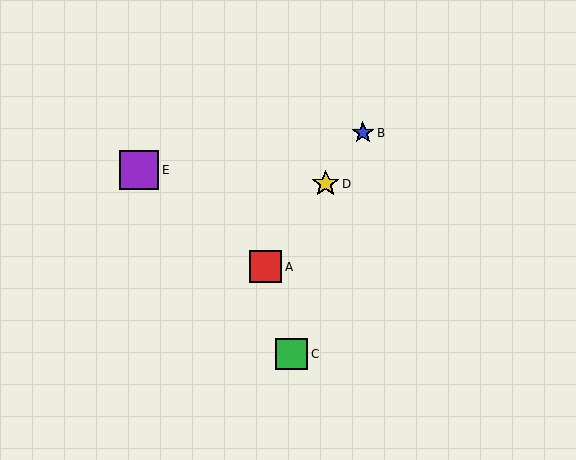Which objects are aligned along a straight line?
Objects A, B, D are aligned along a straight line.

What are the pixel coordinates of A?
Object A is at (266, 267).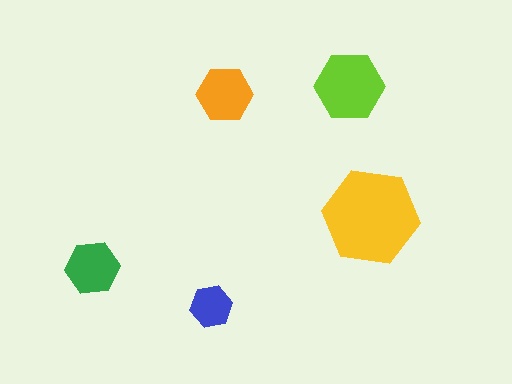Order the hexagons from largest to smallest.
the yellow one, the lime one, the orange one, the green one, the blue one.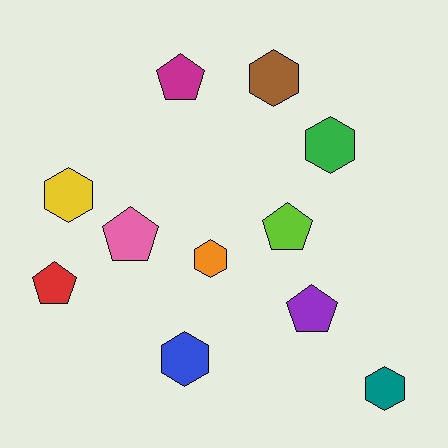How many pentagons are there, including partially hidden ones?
There are 5 pentagons.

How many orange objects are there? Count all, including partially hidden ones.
There is 1 orange object.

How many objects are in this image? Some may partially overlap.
There are 11 objects.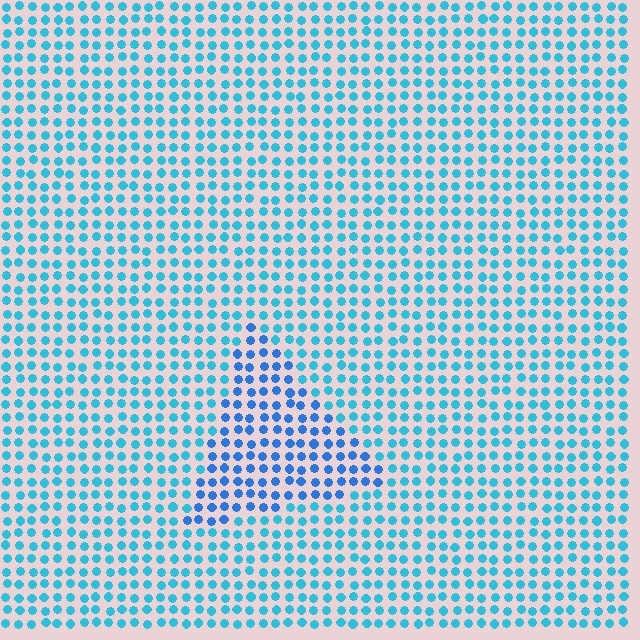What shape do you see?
I see a triangle.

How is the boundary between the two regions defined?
The boundary is defined purely by a slight shift in hue (about 25 degrees). Spacing, size, and orientation are identical on both sides.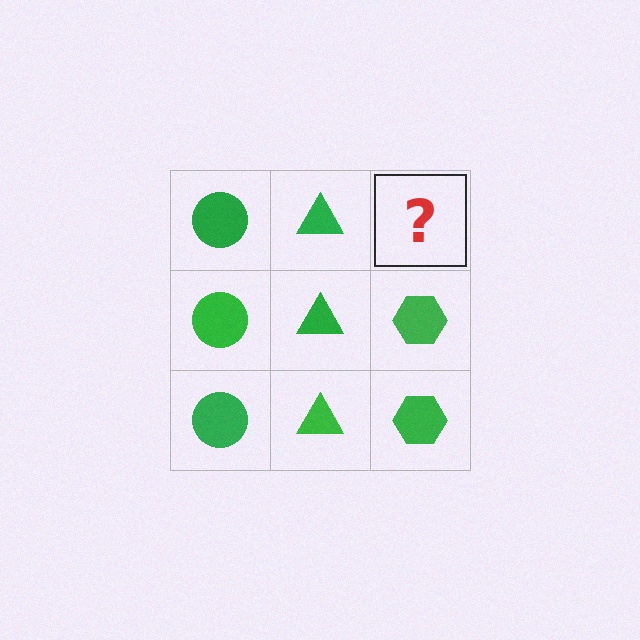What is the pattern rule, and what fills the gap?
The rule is that each column has a consistent shape. The gap should be filled with a green hexagon.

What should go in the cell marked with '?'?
The missing cell should contain a green hexagon.